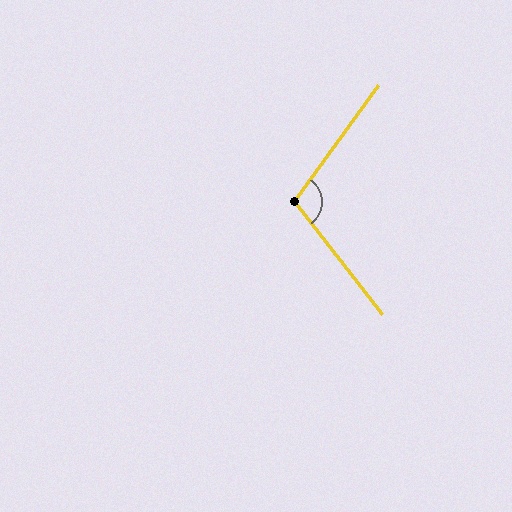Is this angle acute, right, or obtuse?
It is obtuse.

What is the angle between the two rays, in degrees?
Approximately 106 degrees.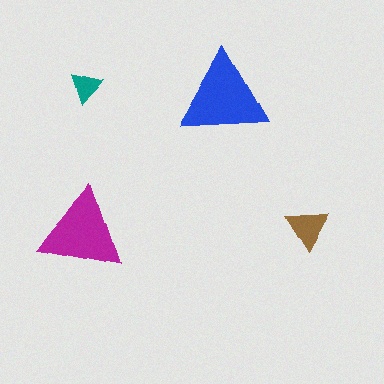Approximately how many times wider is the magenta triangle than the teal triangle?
About 2.5 times wider.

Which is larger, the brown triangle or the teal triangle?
The brown one.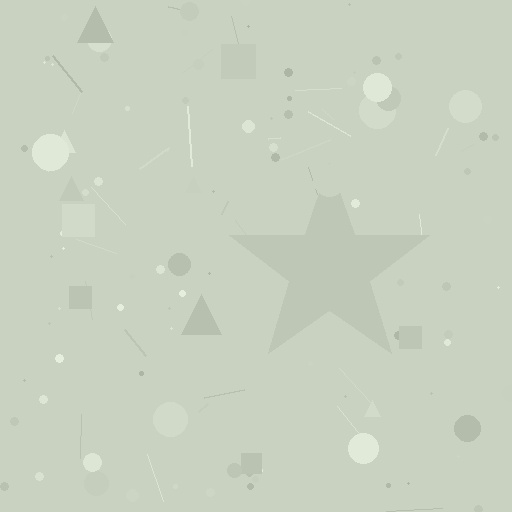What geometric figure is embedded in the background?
A star is embedded in the background.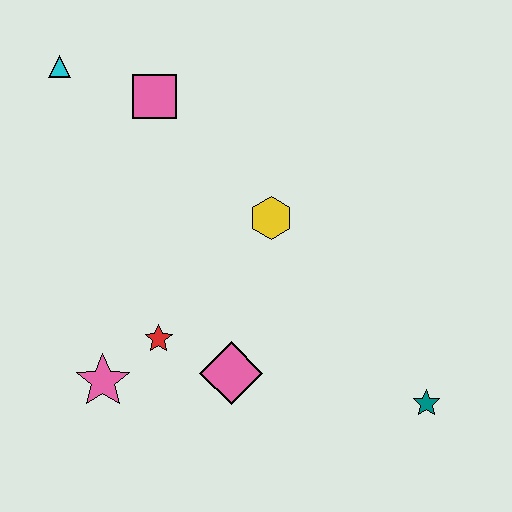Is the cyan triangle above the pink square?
Yes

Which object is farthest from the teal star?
The cyan triangle is farthest from the teal star.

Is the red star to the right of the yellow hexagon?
No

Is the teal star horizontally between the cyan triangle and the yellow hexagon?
No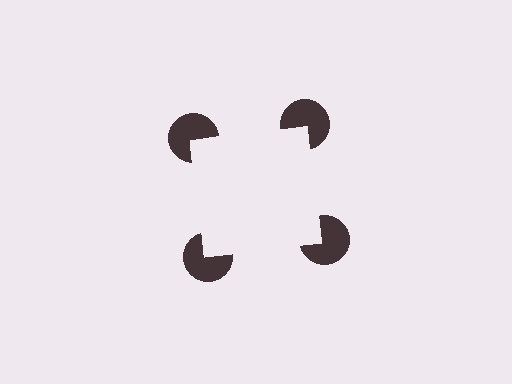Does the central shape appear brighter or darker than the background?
It typically appears slightly brighter than the background, even though no actual brightness change is drawn.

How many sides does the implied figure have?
4 sides.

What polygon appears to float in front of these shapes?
An illusory square — its edges are inferred from the aligned wedge cuts in the pac-man discs, not physically drawn.